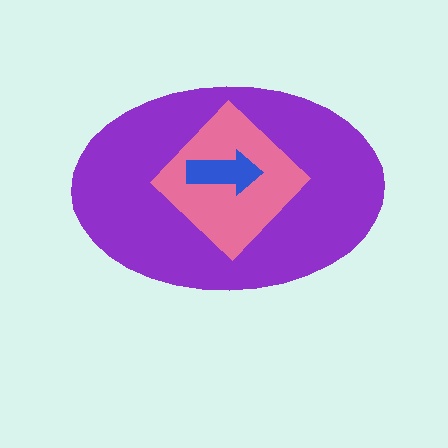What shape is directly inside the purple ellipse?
The pink diamond.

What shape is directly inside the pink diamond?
The blue arrow.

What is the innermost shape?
The blue arrow.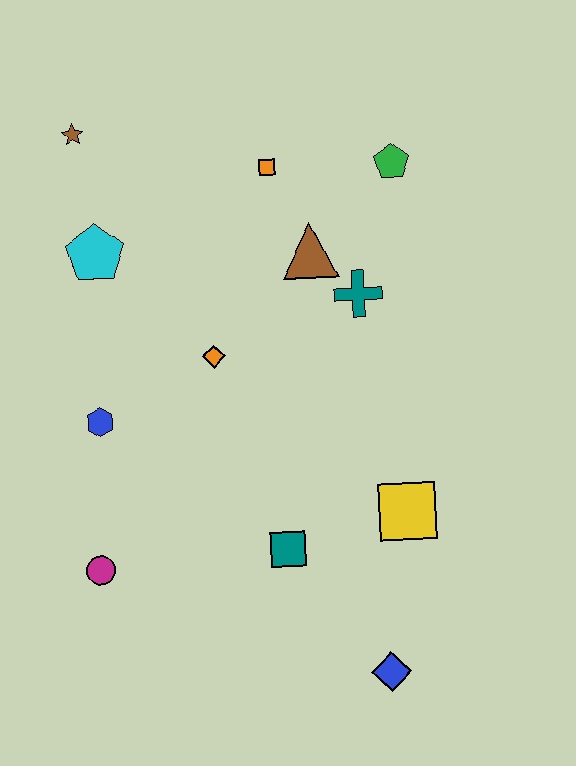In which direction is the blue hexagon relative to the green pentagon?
The blue hexagon is to the left of the green pentagon.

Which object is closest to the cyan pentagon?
The brown star is closest to the cyan pentagon.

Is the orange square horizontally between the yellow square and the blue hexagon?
Yes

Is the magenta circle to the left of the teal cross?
Yes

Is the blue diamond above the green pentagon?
No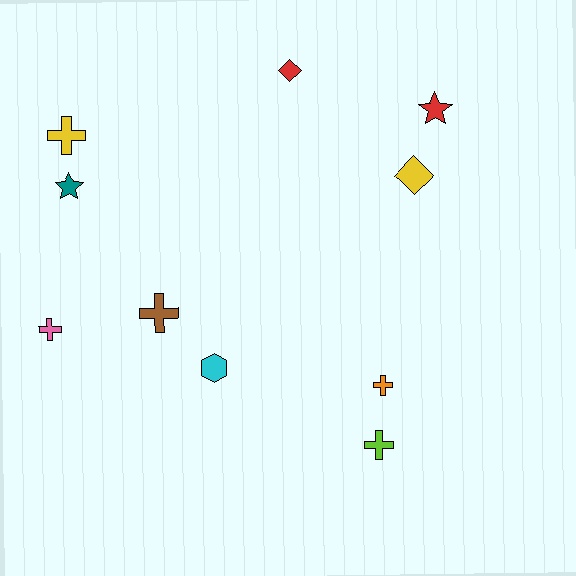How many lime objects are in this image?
There is 1 lime object.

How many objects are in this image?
There are 10 objects.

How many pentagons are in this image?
There are no pentagons.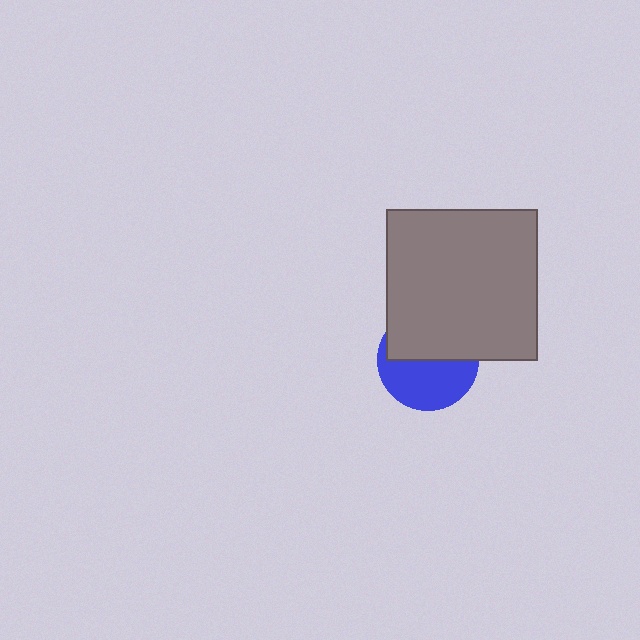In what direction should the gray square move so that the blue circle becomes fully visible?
The gray square should move up. That is the shortest direction to clear the overlap and leave the blue circle fully visible.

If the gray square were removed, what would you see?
You would see the complete blue circle.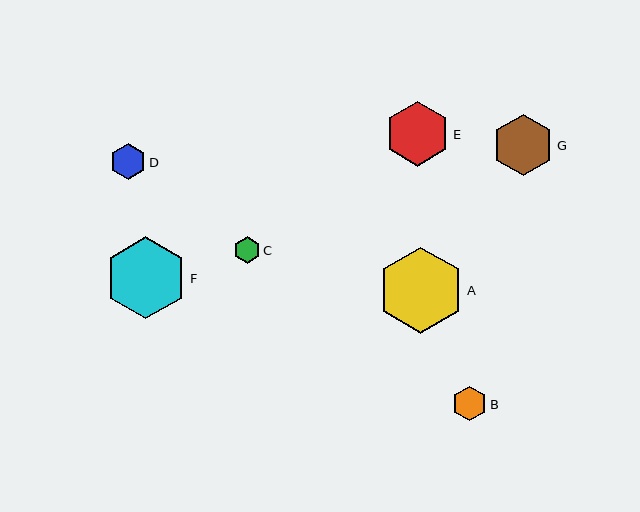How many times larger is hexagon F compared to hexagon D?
Hexagon F is approximately 2.3 times the size of hexagon D.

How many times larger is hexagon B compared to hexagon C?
Hexagon B is approximately 1.3 times the size of hexagon C.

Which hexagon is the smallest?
Hexagon C is the smallest with a size of approximately 27 pixels.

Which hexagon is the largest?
Hexagon A is the largest with a size of approximately 86 pixels.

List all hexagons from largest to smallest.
From largest to smallest: A, F, E, G, D, B, C.